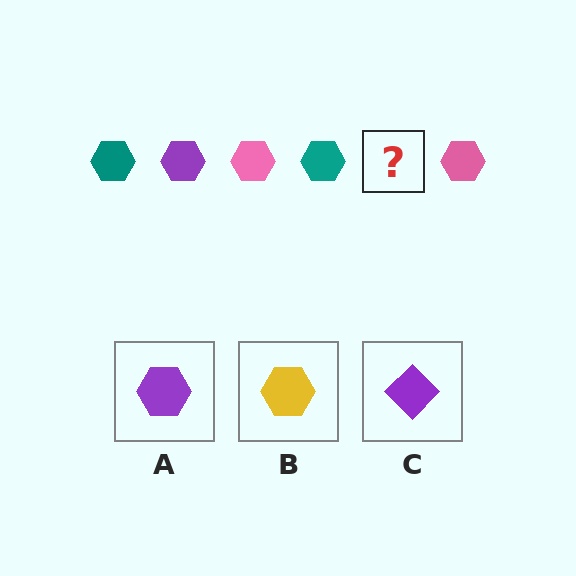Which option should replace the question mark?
Option A.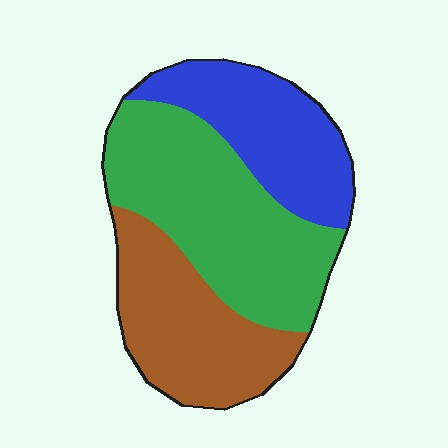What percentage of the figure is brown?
Brown takes up about one third (1/3) of the figure.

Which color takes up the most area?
Green, at roughly 45%.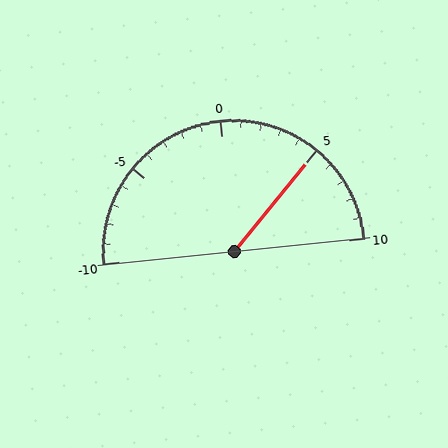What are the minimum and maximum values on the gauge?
The gauge ranges from -10 to 10.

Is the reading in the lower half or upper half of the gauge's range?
The reading is in the upper half of the range (-10 to 10).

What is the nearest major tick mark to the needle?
The nearest major tick mark is 5.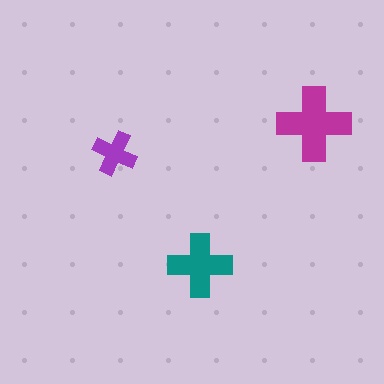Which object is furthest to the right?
The magenta cross is rightmost.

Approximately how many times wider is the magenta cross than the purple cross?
About 1.5 times wider.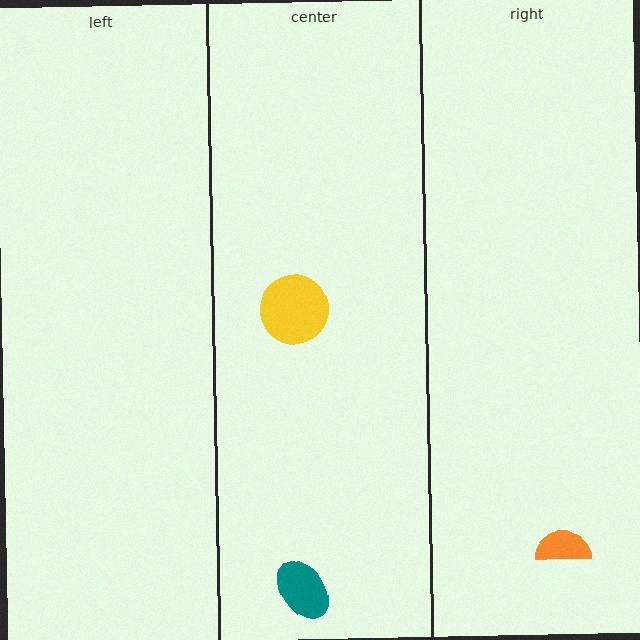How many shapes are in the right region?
1.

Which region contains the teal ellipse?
The center region.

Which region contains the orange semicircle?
The right region.